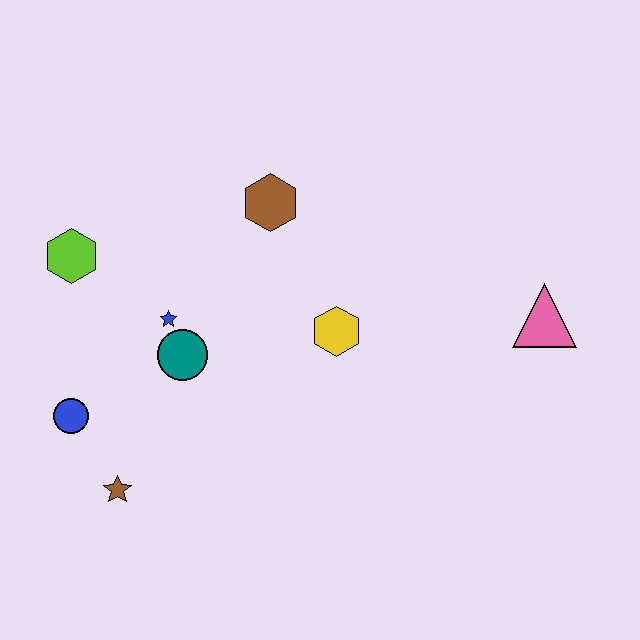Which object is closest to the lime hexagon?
The blue star is closest to the lime hexagon.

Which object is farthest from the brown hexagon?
The brown star is farthest from the brown hexagon.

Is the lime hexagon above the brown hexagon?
No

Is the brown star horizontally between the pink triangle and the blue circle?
Yes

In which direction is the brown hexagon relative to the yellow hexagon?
The brown hexagon is above the yellow hexagon.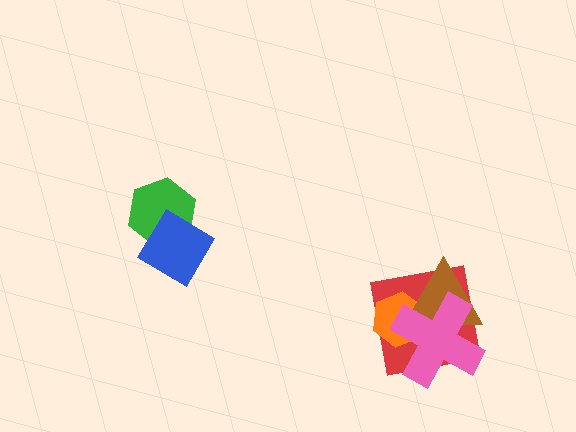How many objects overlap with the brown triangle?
3 objects overlap with the brown triangle.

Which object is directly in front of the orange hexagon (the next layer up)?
The brown triangle is directly in front of the orange hexagon.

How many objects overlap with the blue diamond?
1 object overlaps with the blue diamond.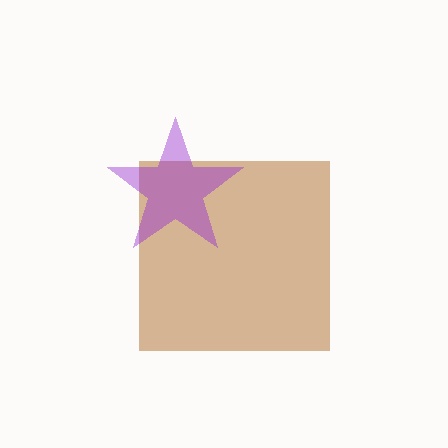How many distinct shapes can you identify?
There are 2 distinct shapes: a brown square, a purple star.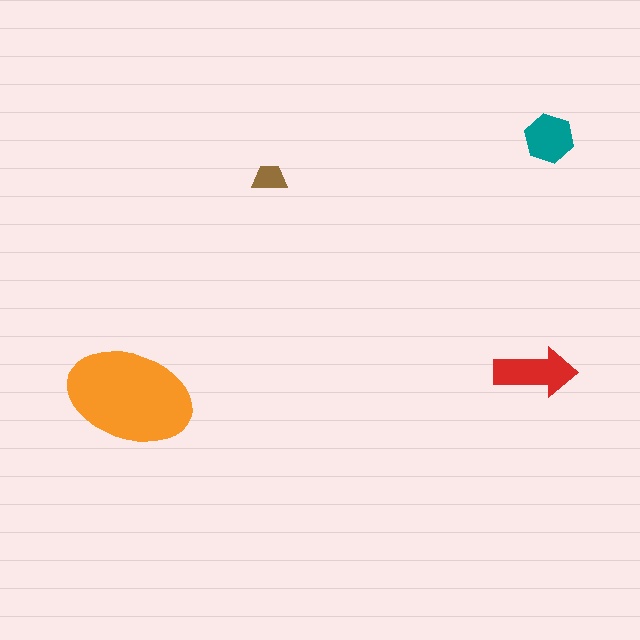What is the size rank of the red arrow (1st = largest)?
2nd.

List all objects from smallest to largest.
The brown trapezoid, the teal hexagon, the red arrow, the orange ellipse.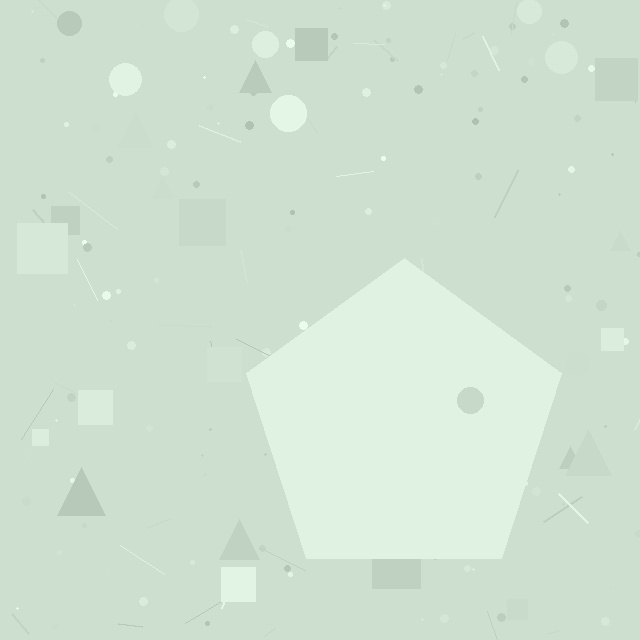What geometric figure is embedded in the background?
A pentagon is embedded in the background.